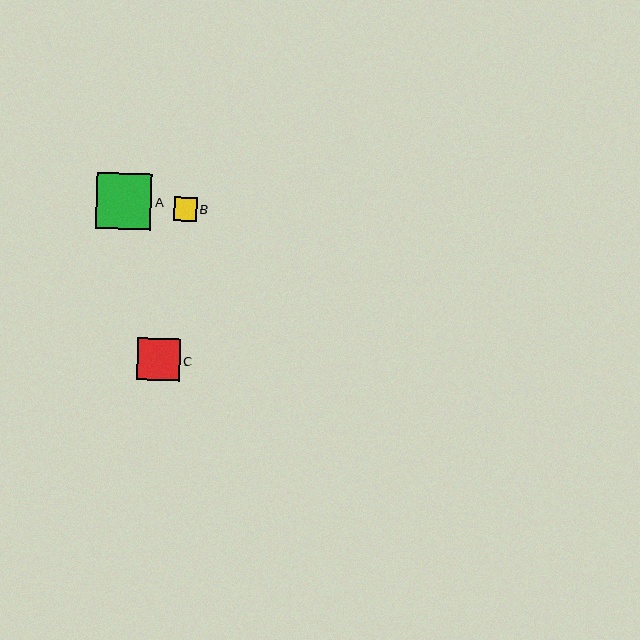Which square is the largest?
Square A is the largest with a size of approximately 56 pixels.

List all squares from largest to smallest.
From largest to smallest: A, C, B.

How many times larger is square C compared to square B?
Square C is approximately 1.8 times the size of square B.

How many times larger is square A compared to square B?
Square A is approximately 2.4 times the size of square B.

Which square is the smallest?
Square B is the smallest with a size of approximately 23 pixels.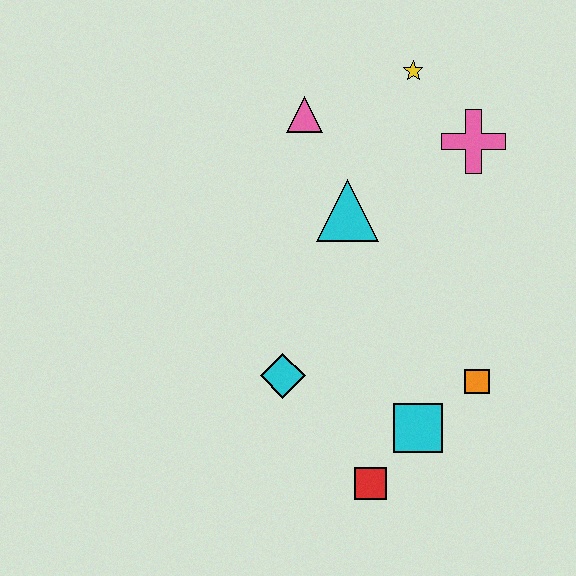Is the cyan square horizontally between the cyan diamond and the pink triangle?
No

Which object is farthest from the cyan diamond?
The yellow star is farthest from the cyan diamond.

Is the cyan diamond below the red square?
No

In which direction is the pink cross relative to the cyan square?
The pink cross is above the cyan square.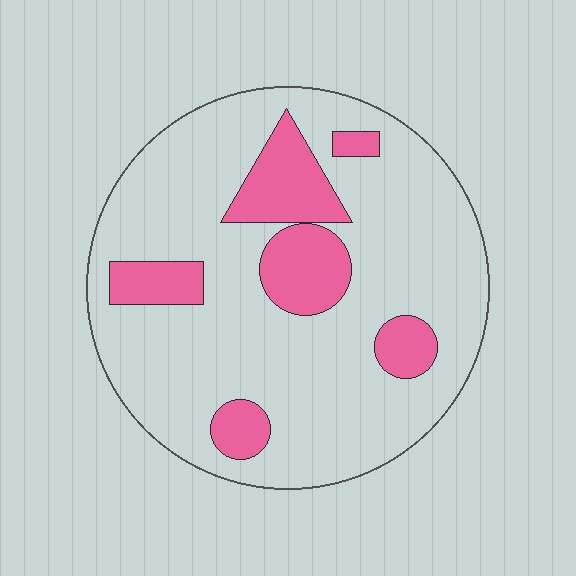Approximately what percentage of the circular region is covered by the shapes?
Approximately 20%.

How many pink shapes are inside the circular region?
6.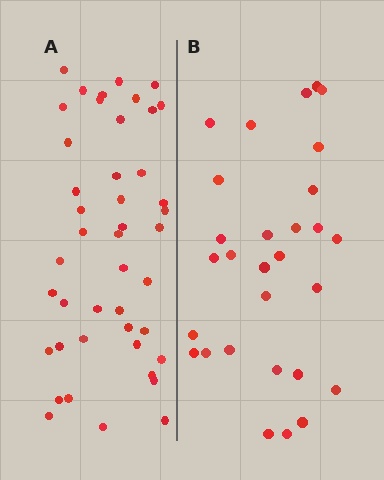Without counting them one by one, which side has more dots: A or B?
Region A (the left region) has more dots.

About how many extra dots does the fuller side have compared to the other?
Region A has approximately 15 more dots than region B.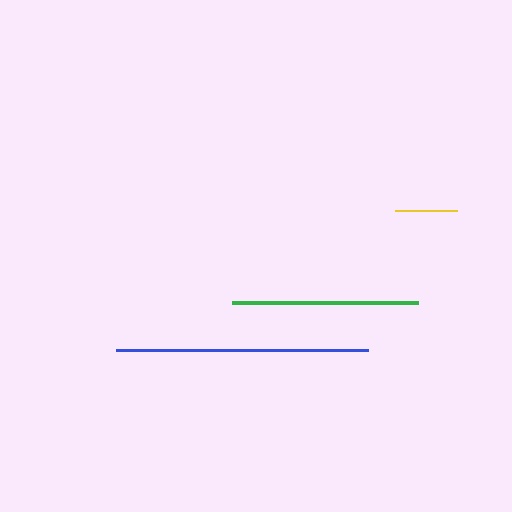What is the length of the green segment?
The green segment is approximately 186 pixels long.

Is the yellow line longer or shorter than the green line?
The green line is longer than the yellow line.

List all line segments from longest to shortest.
From longest to shortest: blue, green, yellow.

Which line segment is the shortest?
The yellow line is the shortest at approximately 62 pixels.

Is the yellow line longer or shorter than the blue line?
The blue line is longer than the yellow line.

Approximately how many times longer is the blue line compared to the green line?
The blue line is approximately 1.4 times the length of the green line.